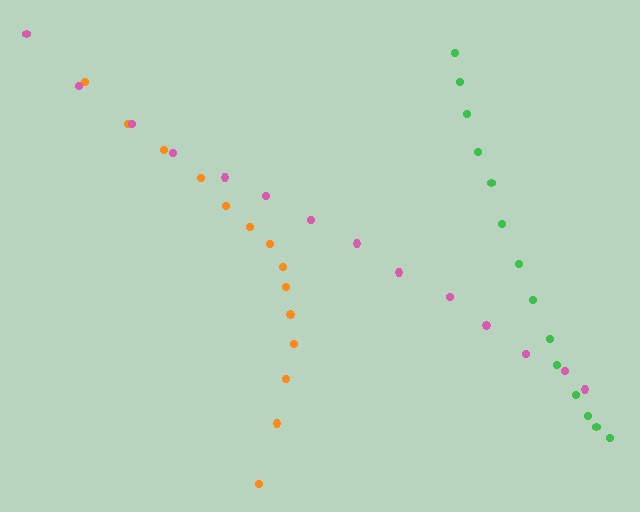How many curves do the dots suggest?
There are 3 distinct paths.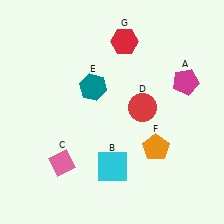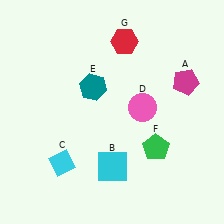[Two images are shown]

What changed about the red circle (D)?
In Image 1, D is red. In Image 2, it changed to pink.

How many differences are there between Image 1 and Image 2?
There are 3 differences between the two images.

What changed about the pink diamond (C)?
In Image 1, C is pink. In Image 2, it changed to cyan.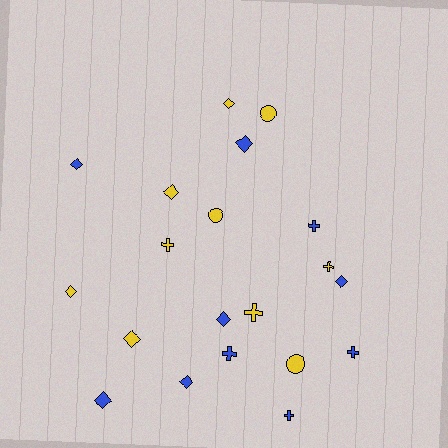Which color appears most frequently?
Yellow, with 10 objects.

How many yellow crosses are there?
There are 3 yellow crosses.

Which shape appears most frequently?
Diamond, with 10 objects.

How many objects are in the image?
There are 20 objects.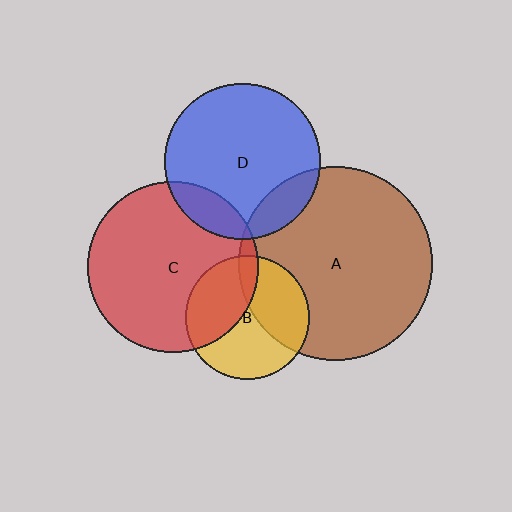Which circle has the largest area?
Circle A (brown).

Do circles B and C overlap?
Yes.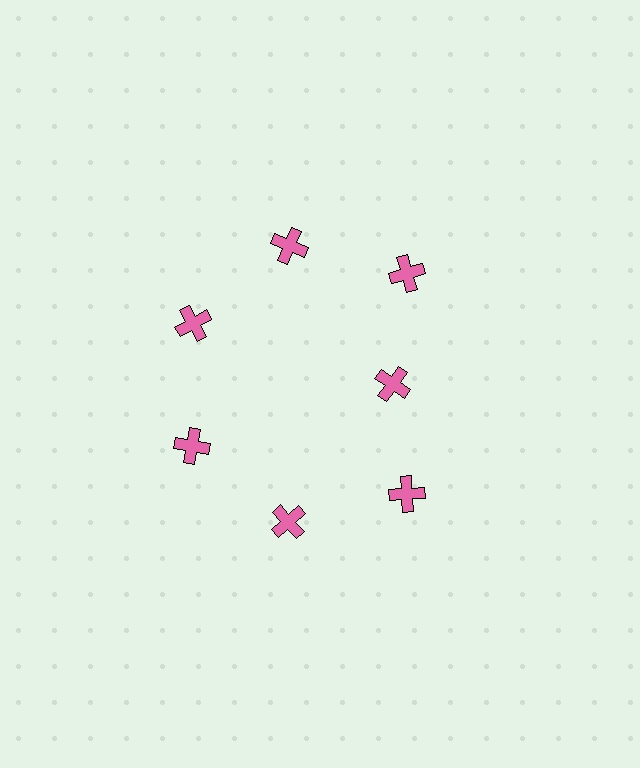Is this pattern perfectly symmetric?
No. The 7 pink crosses are arranged in a ring, but one element near the 3 o'clock position is pulled inward toward the center, breaking the 7-fold rotational symmetry.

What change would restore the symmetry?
The symmetry would be restored by moving it outward, back onto the ring so that all 7 crosses sit at equal angles and equal distance from the center.